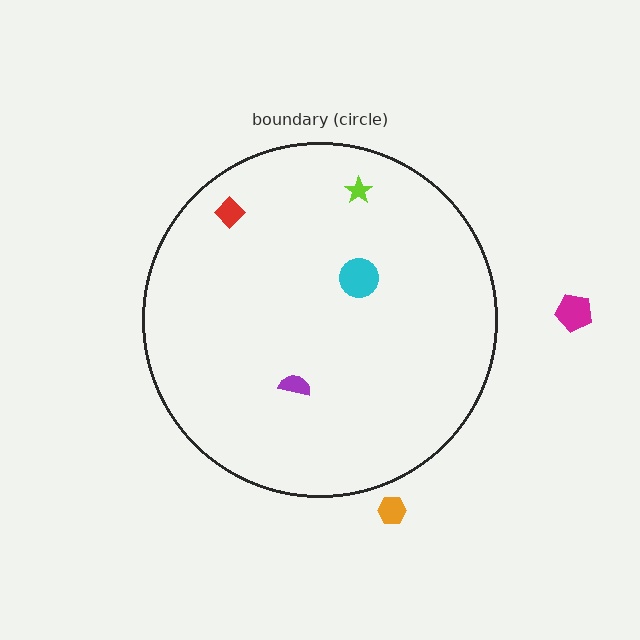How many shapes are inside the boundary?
4 inside, 2 outside.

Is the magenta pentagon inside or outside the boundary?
Outside.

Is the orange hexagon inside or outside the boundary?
Outside.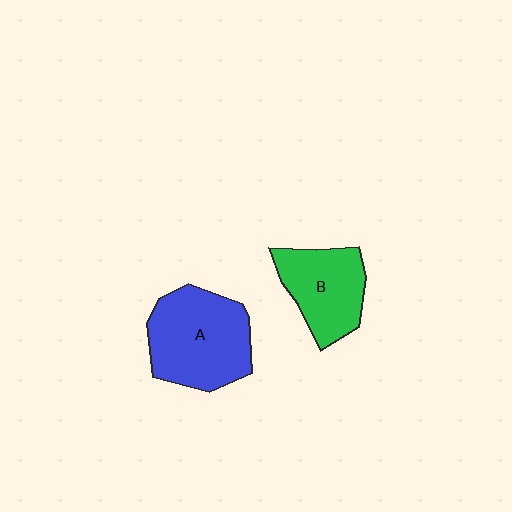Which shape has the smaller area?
Shape B (green).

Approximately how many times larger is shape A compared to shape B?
Approximately 1.4 times.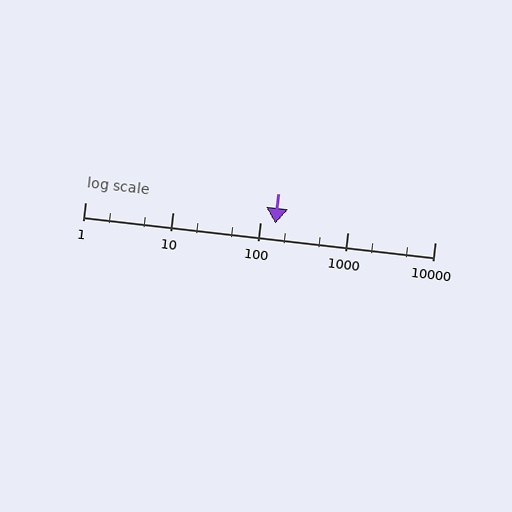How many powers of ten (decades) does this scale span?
The scale spans 4 decades, from 1 to 10000.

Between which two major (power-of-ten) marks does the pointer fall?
The pointer is between 100 and 1000.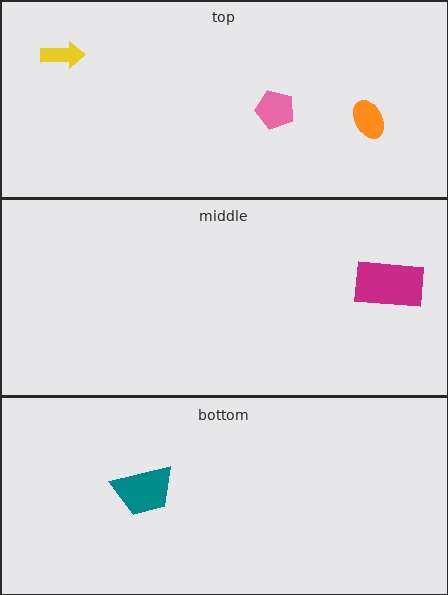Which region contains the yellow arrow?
The top region.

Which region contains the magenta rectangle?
The middle region.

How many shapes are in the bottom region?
1.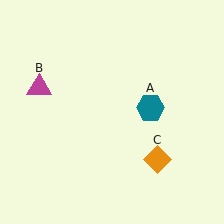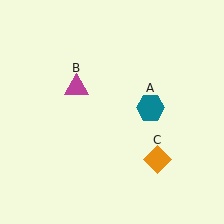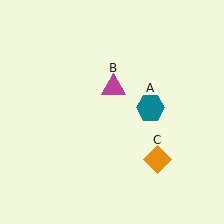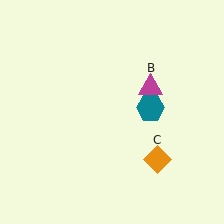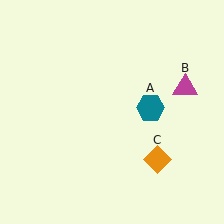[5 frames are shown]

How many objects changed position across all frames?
1 object changed position: magenta triangle (object B).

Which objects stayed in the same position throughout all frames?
Teal hexagon (object A) and orange diamond (object C) remained stationary.